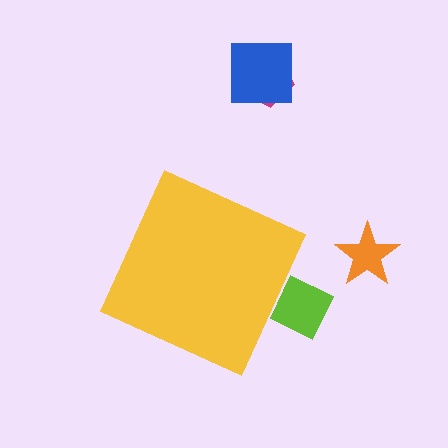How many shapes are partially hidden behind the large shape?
1 shape is partially hidden.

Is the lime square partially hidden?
Yes, the lime square is partially hidden behind the yellow diamond.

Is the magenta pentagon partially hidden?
No, the magenta pentagon is fully visible.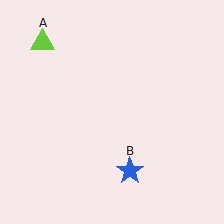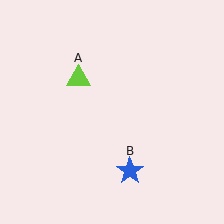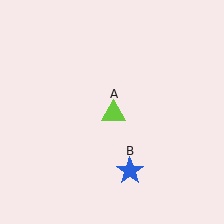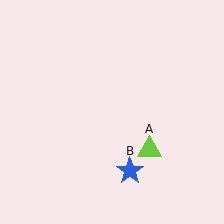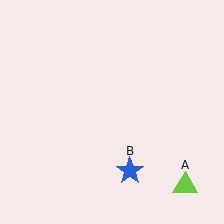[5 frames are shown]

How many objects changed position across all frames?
1 object changed position: lime triangle (object A).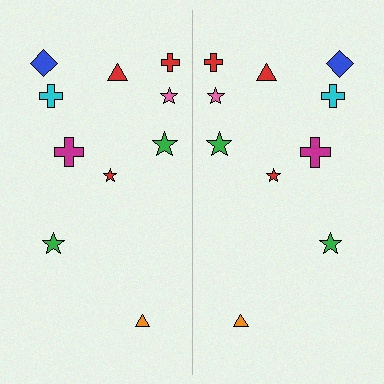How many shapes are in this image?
There are 20 shapes in this image.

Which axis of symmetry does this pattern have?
The pattern has a vertical axis of symmetry running through the center of the image.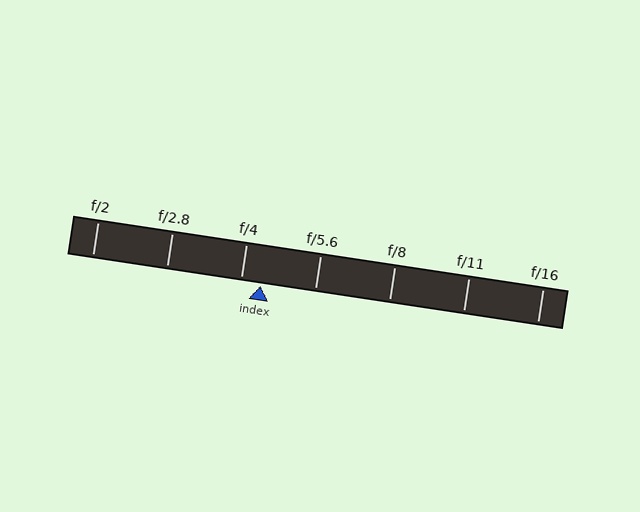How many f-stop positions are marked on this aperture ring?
There are 7 f-stop positions marked.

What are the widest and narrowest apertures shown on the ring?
The widest aperture shown is f/2 and the narrowest is f/16.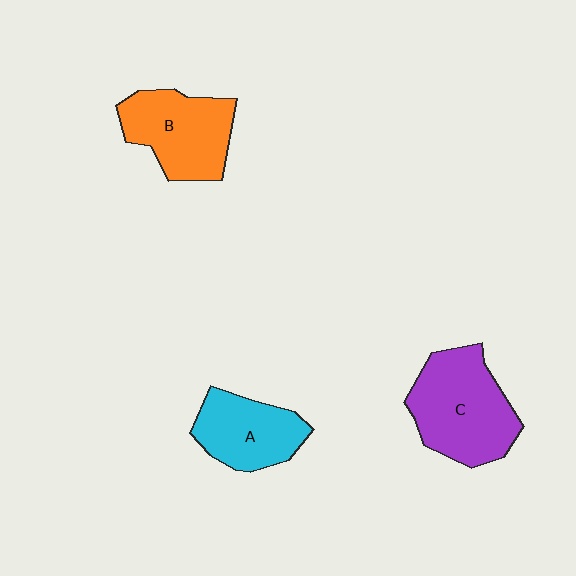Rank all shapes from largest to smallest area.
From largest to smallest: C (purple), B (orange), A (cyan).